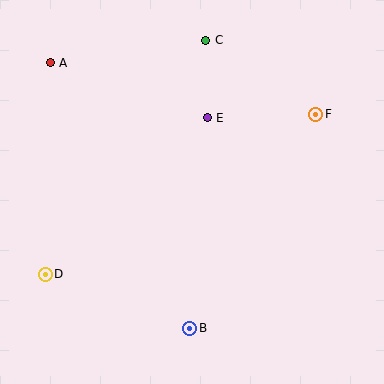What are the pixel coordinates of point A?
Point A is at (50, 63).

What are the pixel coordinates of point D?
Point D is at (45, 274).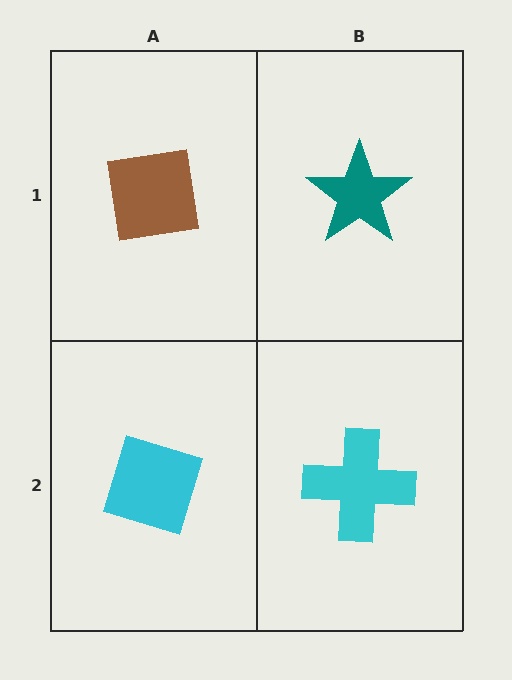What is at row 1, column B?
A teal star.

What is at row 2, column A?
A cyan diamond.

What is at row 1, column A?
A brown square.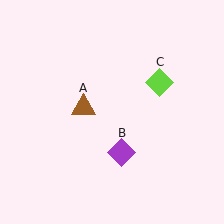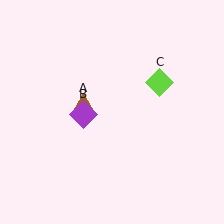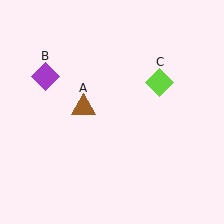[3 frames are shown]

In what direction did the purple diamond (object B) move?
The purple diamond (object B) moved up and to the left.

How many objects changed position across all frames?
1 object changed position: purple diamond (object B).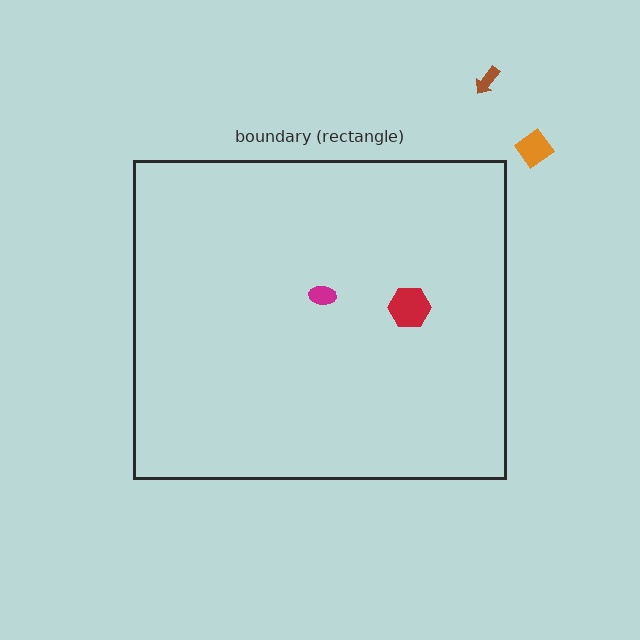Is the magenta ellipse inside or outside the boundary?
Inside.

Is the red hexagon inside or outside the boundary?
Inside.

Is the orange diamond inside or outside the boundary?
Outside.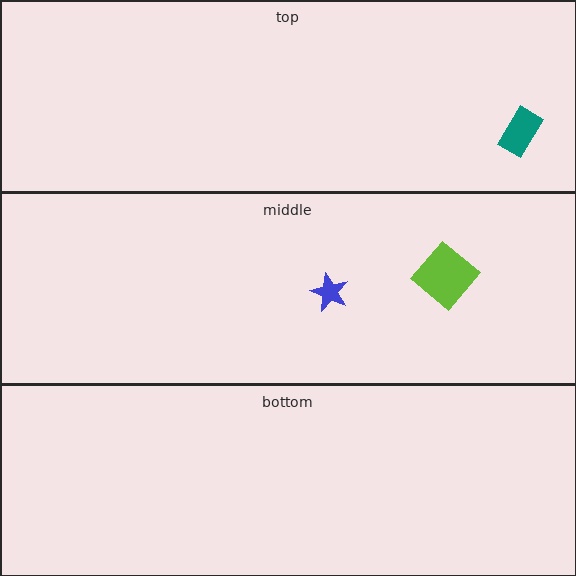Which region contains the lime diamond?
The middle region.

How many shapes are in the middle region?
2.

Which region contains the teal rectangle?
The top region.